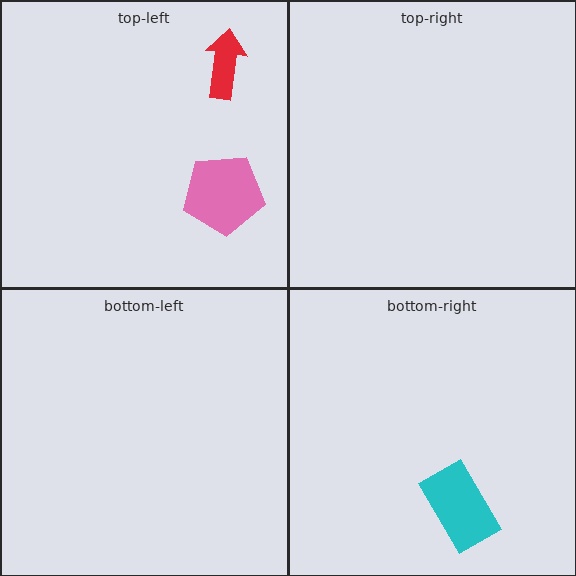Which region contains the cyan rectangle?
The bottom-right region.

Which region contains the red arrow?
The top-left region.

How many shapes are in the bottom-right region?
1.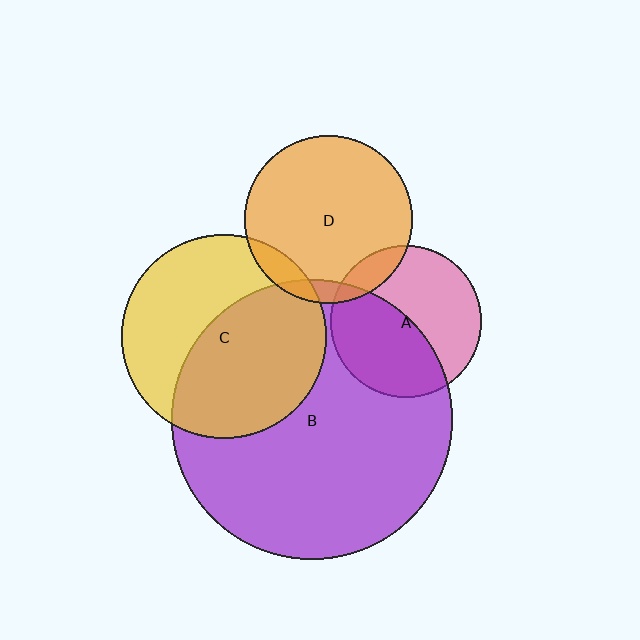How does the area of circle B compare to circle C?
Approximately 1.9 times.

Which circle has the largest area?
Circle B (purple).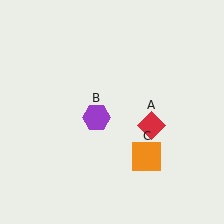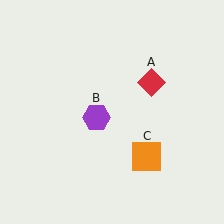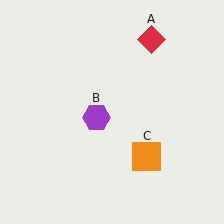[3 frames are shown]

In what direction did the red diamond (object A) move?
The red diamond (object A) moved up.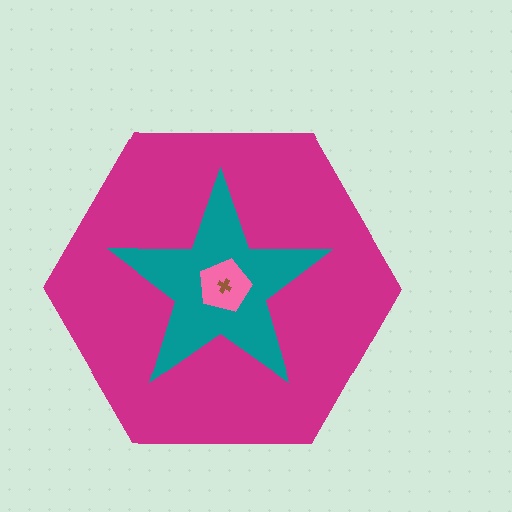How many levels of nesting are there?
4.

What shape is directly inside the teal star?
The pink pentagon.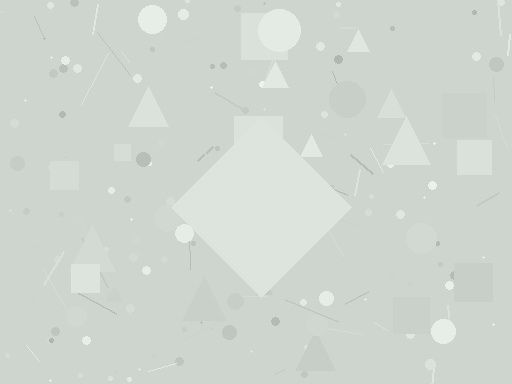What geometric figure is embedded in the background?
A diamond is embedded in the background.